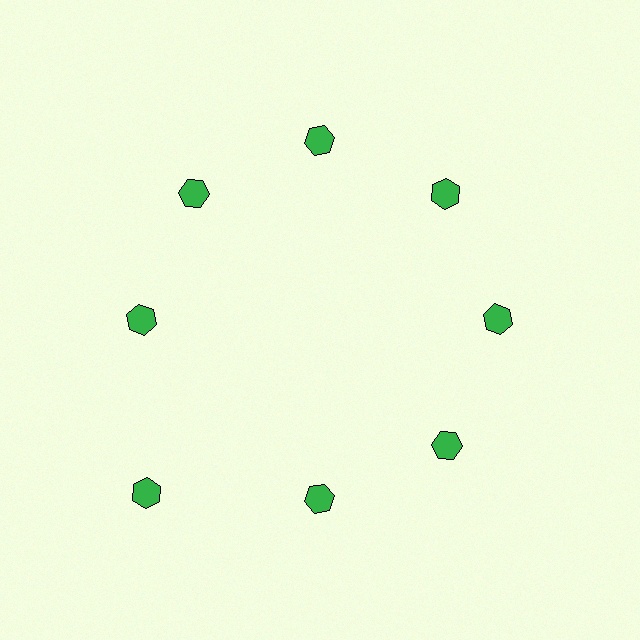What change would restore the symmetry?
The symmetry would be restored by moving it inward, back onto the ring so that all 8 hexagons sit at equal angles and equal distance from the center.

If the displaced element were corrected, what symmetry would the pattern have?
It would have 8-fold rotational symmetry — the pattern would map onto itself every 45 degrees.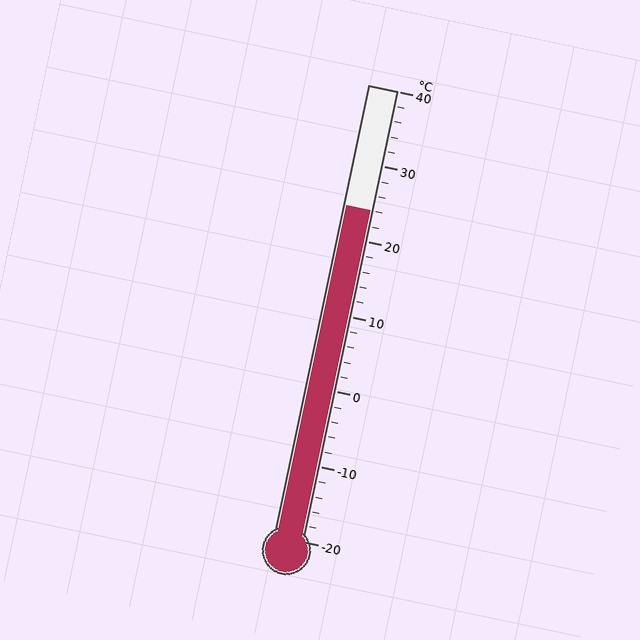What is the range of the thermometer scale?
The thermometer scale ranges from -20°C to 40°C.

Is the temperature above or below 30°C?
The temperature is below 30°C.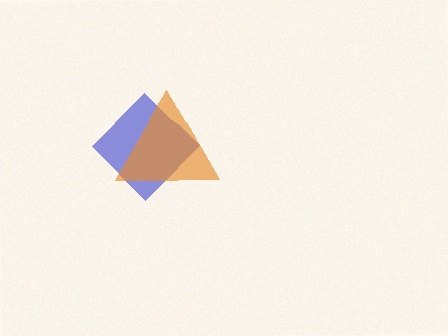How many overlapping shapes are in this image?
There are 2 overlapping shapes in the image.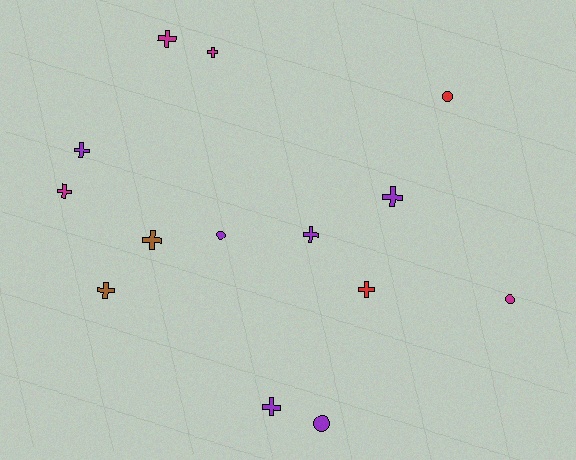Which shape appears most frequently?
Cross, with 10 objects.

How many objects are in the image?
There are 14 objects.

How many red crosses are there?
There is 1 red cross.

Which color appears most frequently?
Purple, with 6 objects.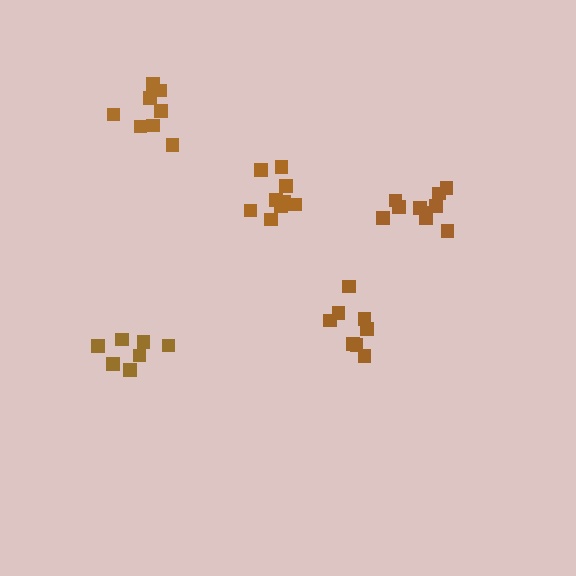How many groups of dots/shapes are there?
There are 5 groups.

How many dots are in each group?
Group 1: 8 dots, Group 2: 9 dots, Group 3: 8 dots, Group 4: 10 dots, Group 5: 7 dots (42 total).